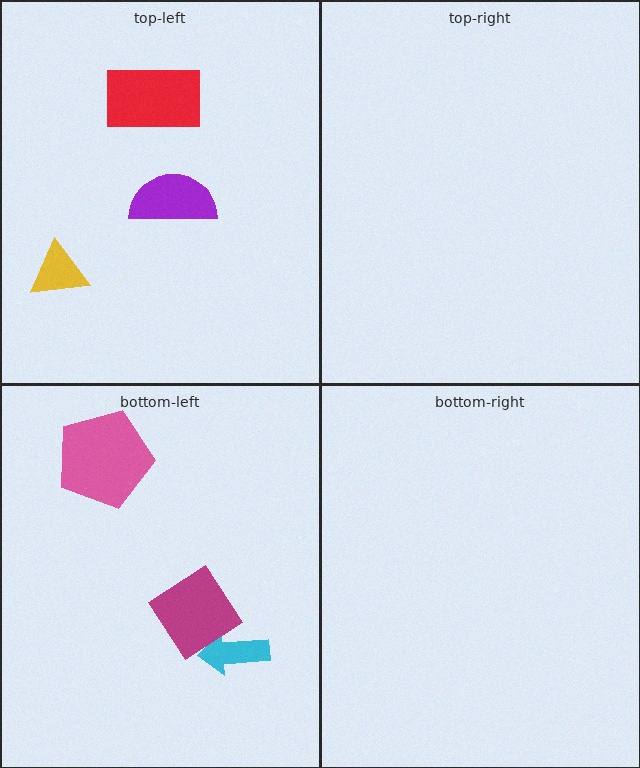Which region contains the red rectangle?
The top-left region.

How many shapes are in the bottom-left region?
3.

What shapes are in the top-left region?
The yellow triangle, the purple semicircle, the red rectangle.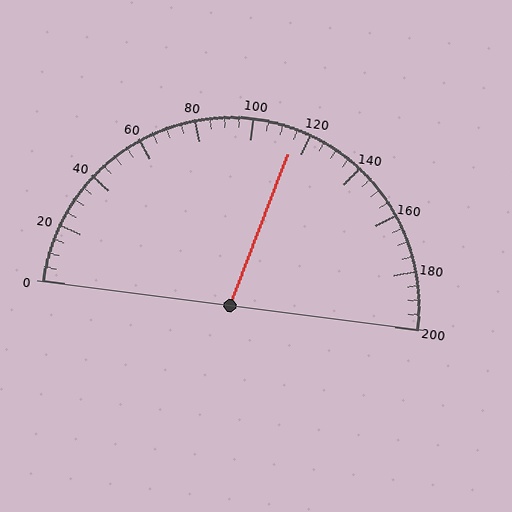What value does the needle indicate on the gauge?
The needle indicates approximately 115.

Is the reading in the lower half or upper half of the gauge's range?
The reading is in the upper half of the range (0 to 200).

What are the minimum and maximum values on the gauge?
The gauge ranges from 0 to 200.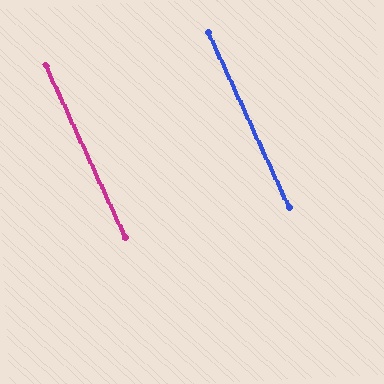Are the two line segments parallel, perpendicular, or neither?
Parallel — their directions differ by only 0.3°.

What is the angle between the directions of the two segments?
Approximately 0 degrees.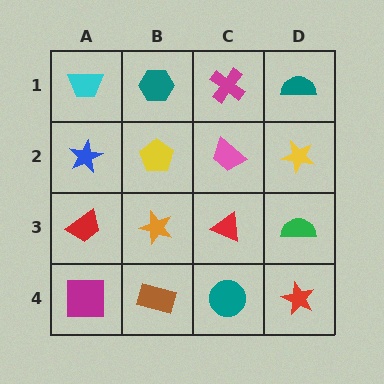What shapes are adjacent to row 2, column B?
A teal hexagon (row 1, column B), an orange star (row 3, column B), a blue star (row 2, column A), a pink trapezoid (row 2, column C).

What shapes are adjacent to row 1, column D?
A yellow star (row 2, column D), a magenta cross (row 1, column C).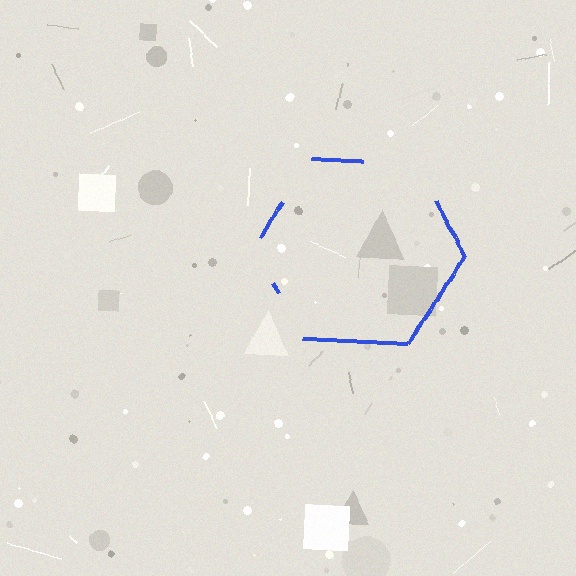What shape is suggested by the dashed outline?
The dashed outline suggests a hexagon.